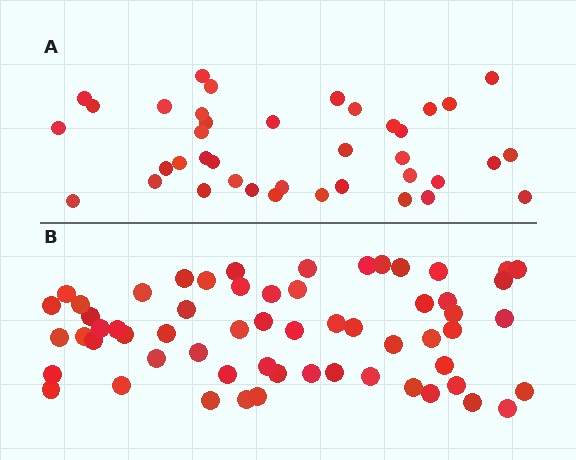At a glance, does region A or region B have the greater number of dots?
Region B (the bottom region) has more dots.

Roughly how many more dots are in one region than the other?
Region B has approximately 20 more dots than region A.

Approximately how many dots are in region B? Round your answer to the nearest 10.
About 60 dots.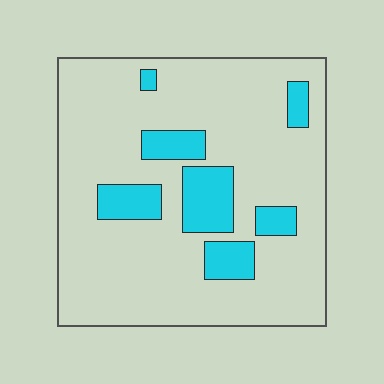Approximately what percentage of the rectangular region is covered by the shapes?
Approximately 15%.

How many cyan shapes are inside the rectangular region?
7.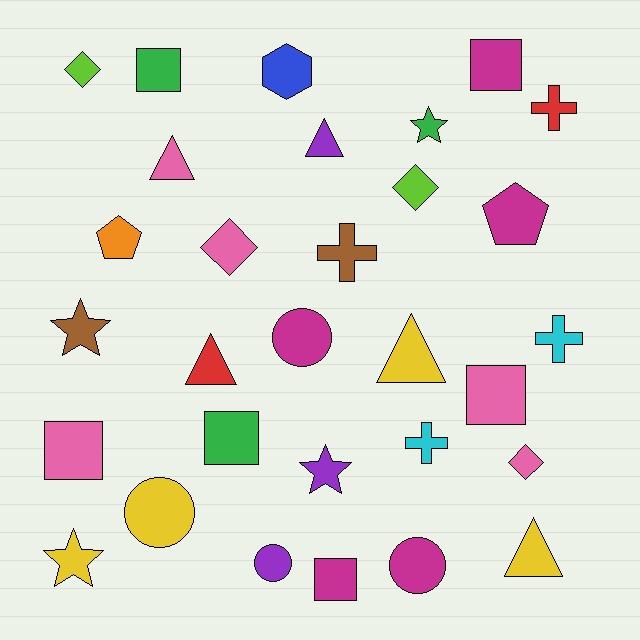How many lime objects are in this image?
There are 2 lime objects.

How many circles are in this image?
There are 4 circles.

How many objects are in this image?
There are 30 objects.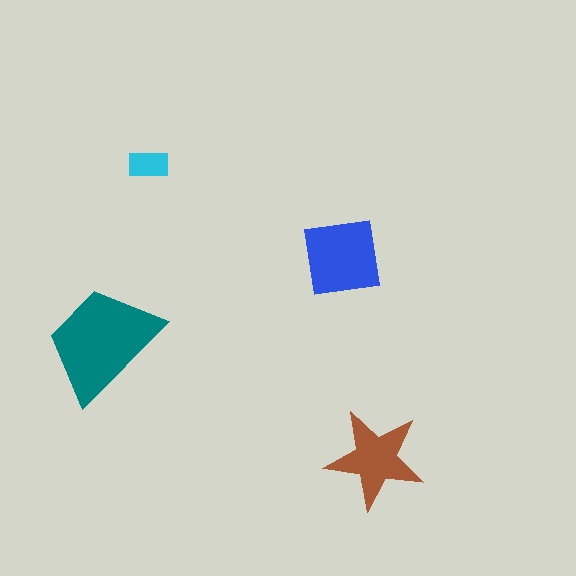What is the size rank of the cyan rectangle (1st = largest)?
4th.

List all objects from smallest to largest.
The cyan rectangle, the brown star, the blue square, the teal trapezoid.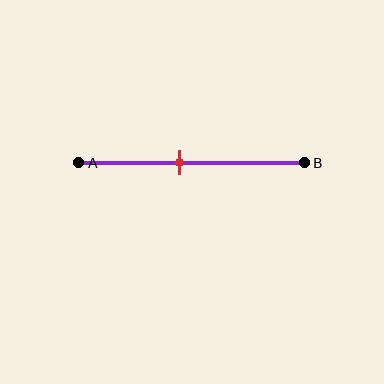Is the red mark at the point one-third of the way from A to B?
No, the mark is at about 45% from A, not at the 33% one-third point.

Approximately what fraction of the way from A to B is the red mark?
The red mark is approximately 45% of the way from A to B.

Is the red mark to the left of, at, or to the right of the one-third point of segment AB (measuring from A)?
The red mark is to the right of the one-third point of segment AB.